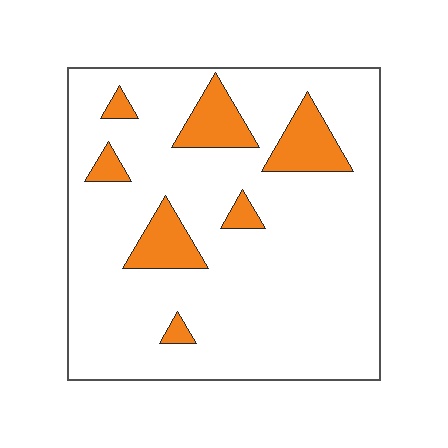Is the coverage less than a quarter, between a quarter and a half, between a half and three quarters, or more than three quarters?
Less than a quarter.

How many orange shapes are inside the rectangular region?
7.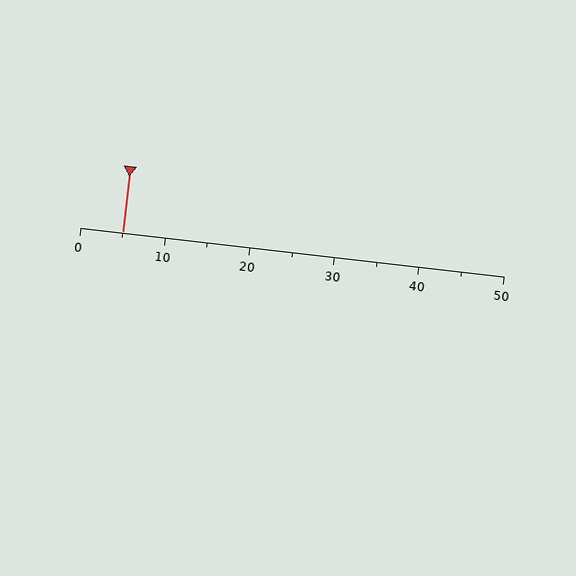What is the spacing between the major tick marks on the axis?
The major ticks are spaced 10 apart.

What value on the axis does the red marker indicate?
The marker indicates approximately 5.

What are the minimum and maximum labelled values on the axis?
The axis runs from 0 to 50.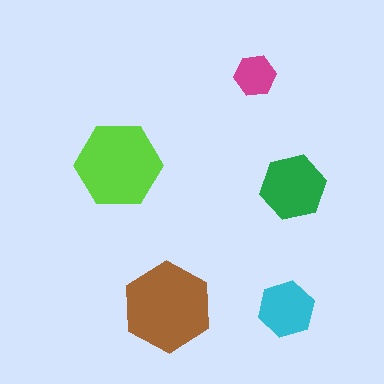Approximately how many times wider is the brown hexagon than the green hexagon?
About 1.5 times wider.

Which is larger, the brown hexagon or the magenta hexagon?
The brown one.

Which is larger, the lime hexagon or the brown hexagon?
The brown one.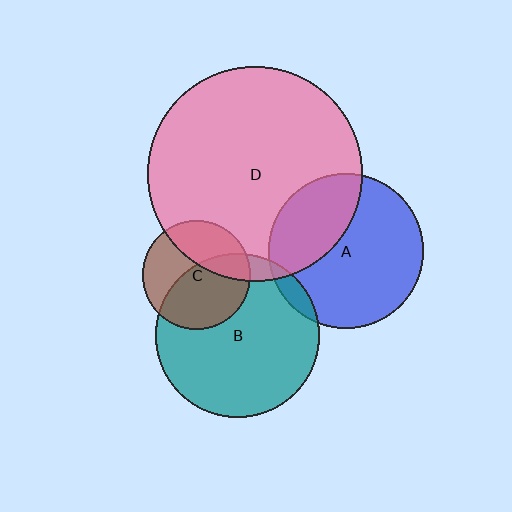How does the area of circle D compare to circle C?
Approximately 4.0 times.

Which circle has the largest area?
Circle D (pink).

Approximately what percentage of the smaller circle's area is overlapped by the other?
Approximately 5%.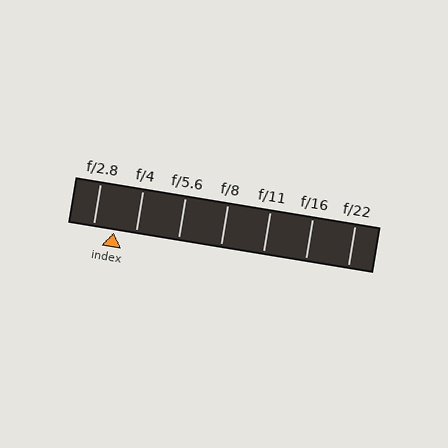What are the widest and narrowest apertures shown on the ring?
The widest aperture shown is f/2.8 and the narrowest is f/22.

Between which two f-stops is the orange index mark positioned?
The index mark is between f/2.8 and f/4.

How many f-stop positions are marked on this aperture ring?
There are 7 f-stop positions marked.